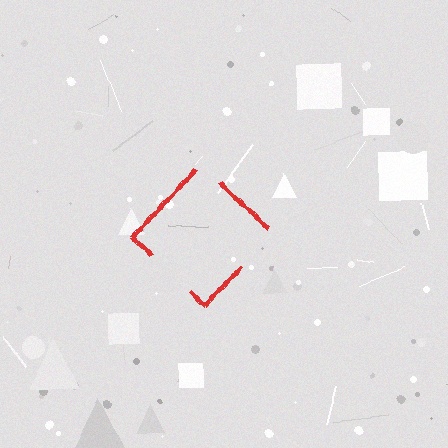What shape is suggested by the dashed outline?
The dashed outline suggests a diamond.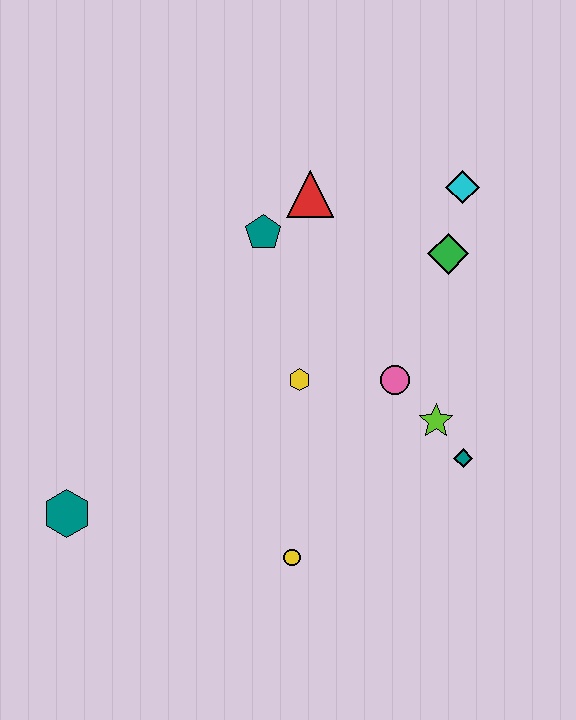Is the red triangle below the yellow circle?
No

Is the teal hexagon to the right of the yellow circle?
No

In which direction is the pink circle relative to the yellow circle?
The pink circle is above the yellow circle.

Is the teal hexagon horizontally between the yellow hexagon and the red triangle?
No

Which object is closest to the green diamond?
The cyan diamond is closest to the green diamond.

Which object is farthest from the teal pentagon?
The teal hexagon is farthest from the teal pentagon.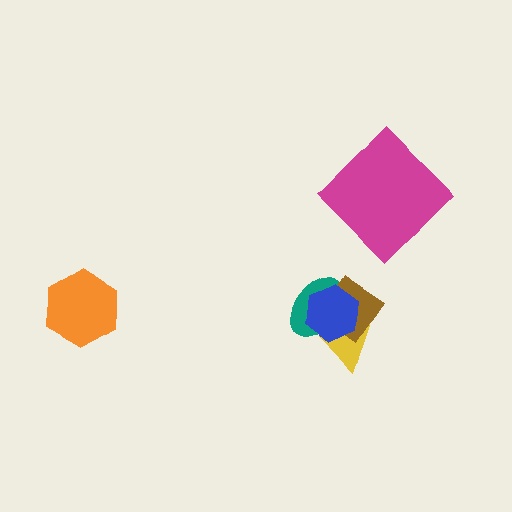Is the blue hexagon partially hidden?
No, no other shape covers it.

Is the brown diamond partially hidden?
Yes, it is partially covered by another shape.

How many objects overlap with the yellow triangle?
3 objects overlap with the yellow triangle.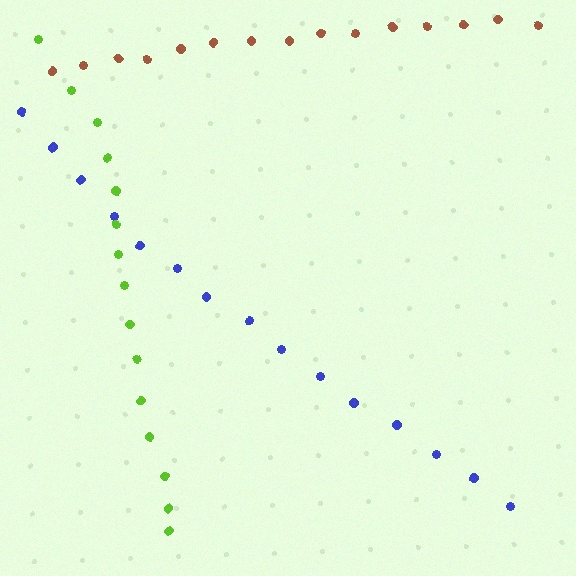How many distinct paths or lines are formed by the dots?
There are 3 distinct paths.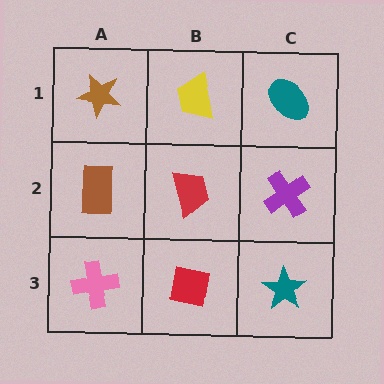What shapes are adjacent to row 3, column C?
A purple cross (row 2, column C), a red square (row 3, column B).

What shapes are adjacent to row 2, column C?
A teal ellipse (row 1, column C), a teal star (row 3, column C), a red trapezoid (row 2, column B).